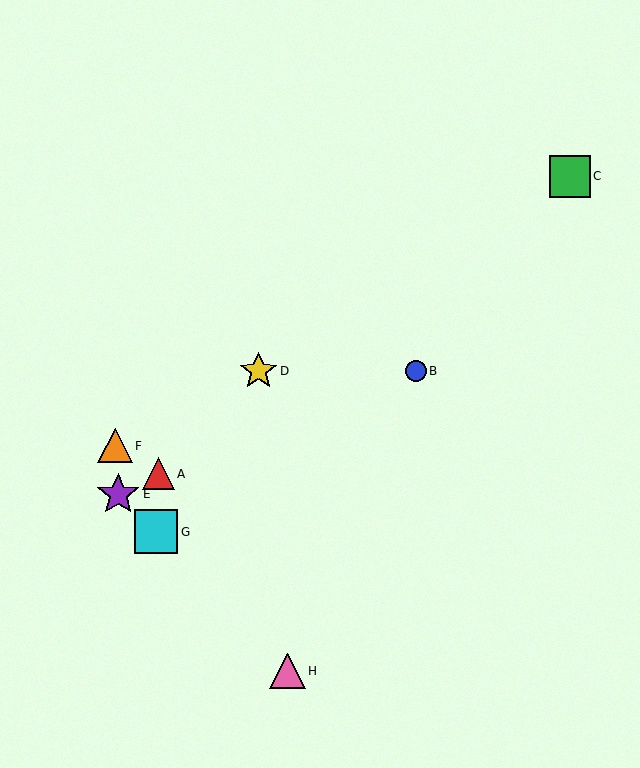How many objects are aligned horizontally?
2 objects (B, D) are aligned horizontally.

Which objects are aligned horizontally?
Objects B, D are aligned horizontally.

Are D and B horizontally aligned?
Yes, both are at y≈371.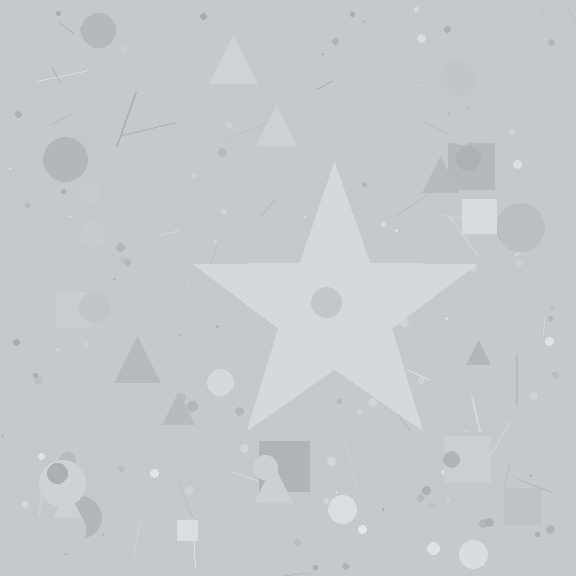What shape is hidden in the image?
A star is hidden in the image.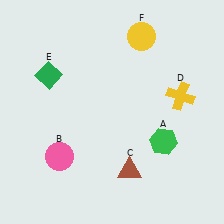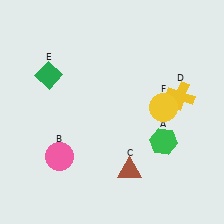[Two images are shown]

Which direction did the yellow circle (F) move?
The yellow circle (F) moved down.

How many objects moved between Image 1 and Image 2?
1 object moved between the two images.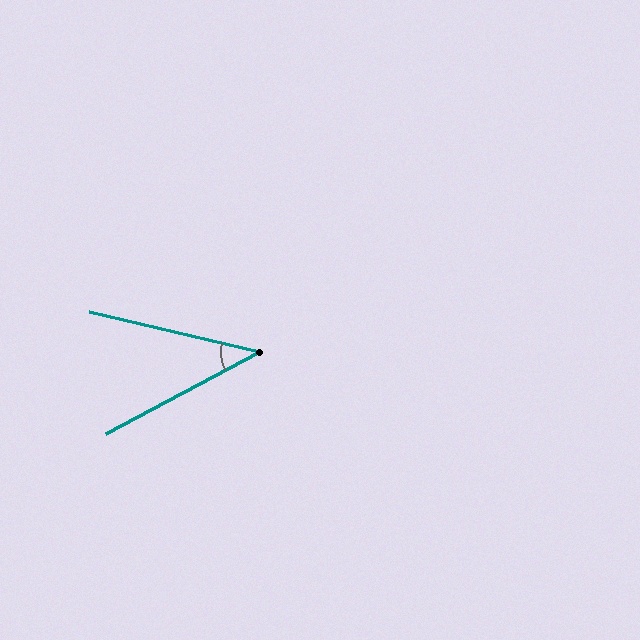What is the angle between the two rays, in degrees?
Approximately 41 degrees.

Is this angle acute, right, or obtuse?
It is acute.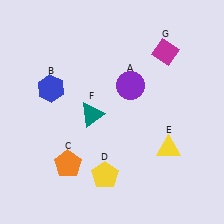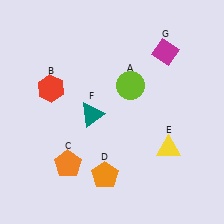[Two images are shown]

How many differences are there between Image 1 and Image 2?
There are 3 differences between the two images.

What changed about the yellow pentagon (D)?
In Image 1, D is yellow. In Image 2, it changed to orange.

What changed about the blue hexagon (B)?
In Image 1, B is blue. In Image 2, it changed to red.